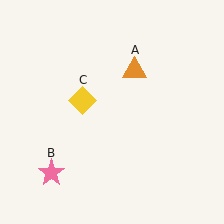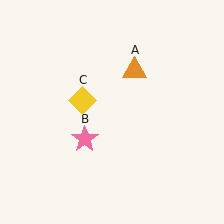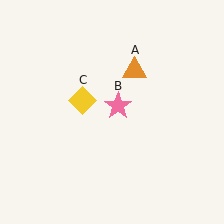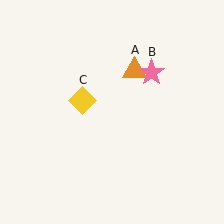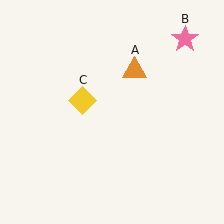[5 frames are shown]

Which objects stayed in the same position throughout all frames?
Orange triangle (object A) and yellow diamond (object C) remained stationary.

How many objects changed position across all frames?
1 object changed position: pink star (object B).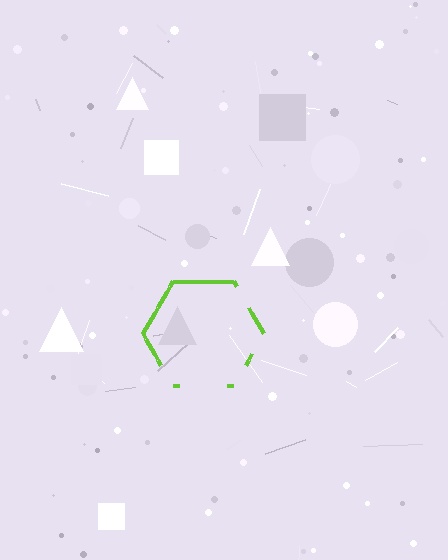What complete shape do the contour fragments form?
The contour fragments form a hexagon.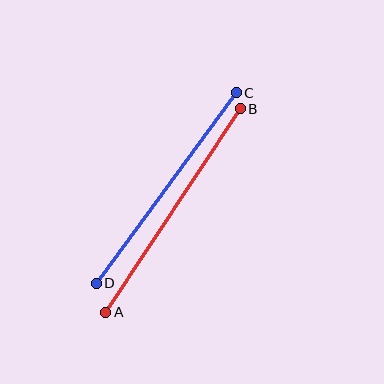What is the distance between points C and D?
The distance is approximately 236 pixels.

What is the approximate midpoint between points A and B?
The midpoint is at approximately (173, 210) pixels.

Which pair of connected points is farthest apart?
Points A and B are farthest apart.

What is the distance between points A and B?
The distance is approximately 244 pixels.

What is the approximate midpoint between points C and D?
The midpoint is at approximately (166, 188) pixels.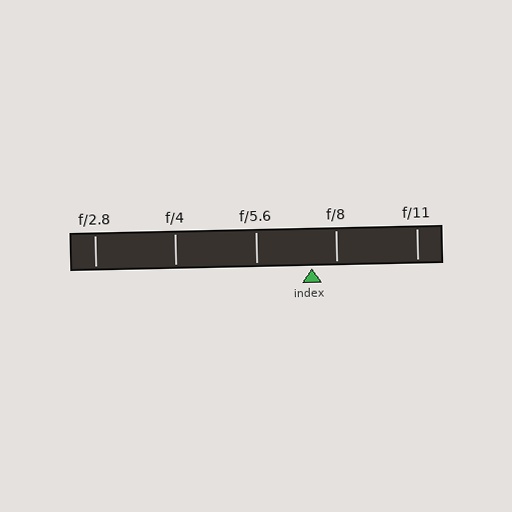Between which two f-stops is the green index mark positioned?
The index mark is between f/5.6 and f/8.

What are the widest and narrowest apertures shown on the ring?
The widest aperture shown is f/2.8 and the narrowest is f/11.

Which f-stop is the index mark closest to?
The index mark is closest to f/8.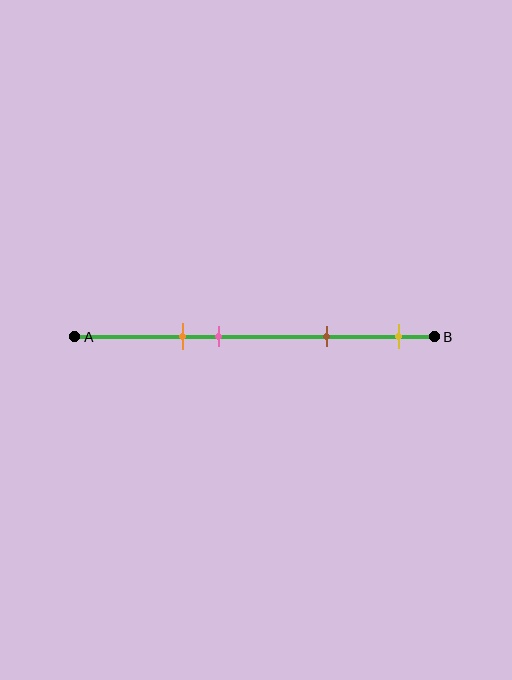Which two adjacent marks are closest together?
The orange and pink marks are the closest adjacent pair.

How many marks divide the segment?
There are 4 marks dividing the segment.